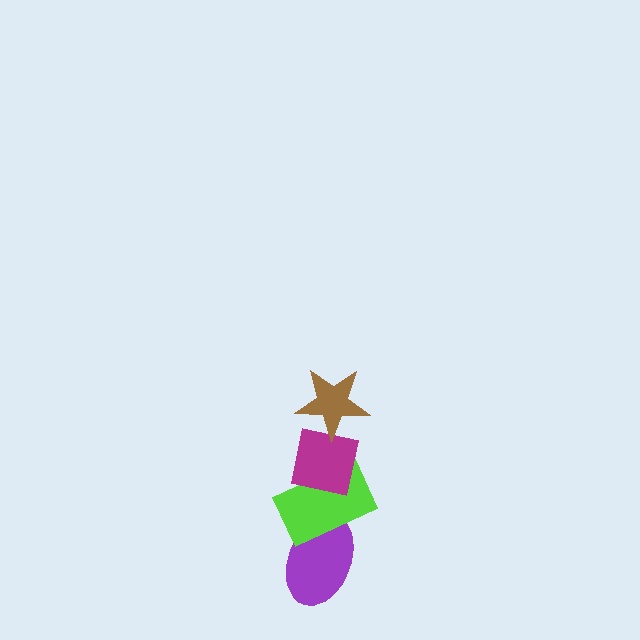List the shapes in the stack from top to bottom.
From top to bottom: the brown star, the magenta square, the lime rectangle, the purple ellipse.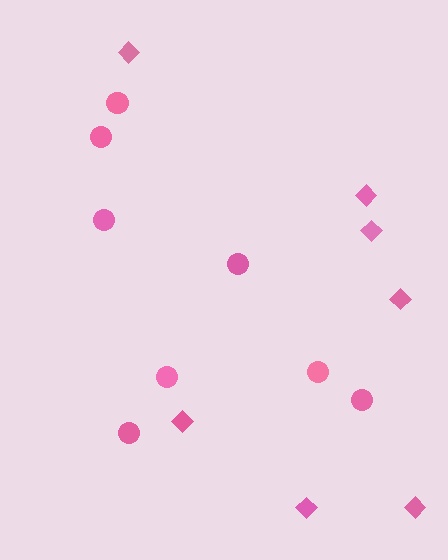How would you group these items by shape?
There are 2 groups: one group of circles (8) and one group of diamonds (7).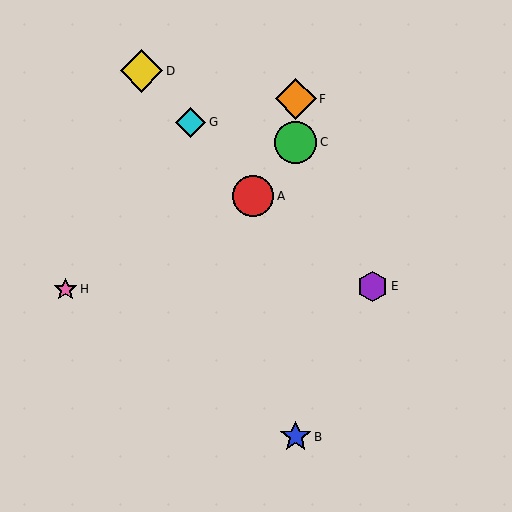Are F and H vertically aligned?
No, F is at x≈296 and H is at x≈65.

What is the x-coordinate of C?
Object C is at x≈296.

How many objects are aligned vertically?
3 objects (B, C, F) are aligned vertically.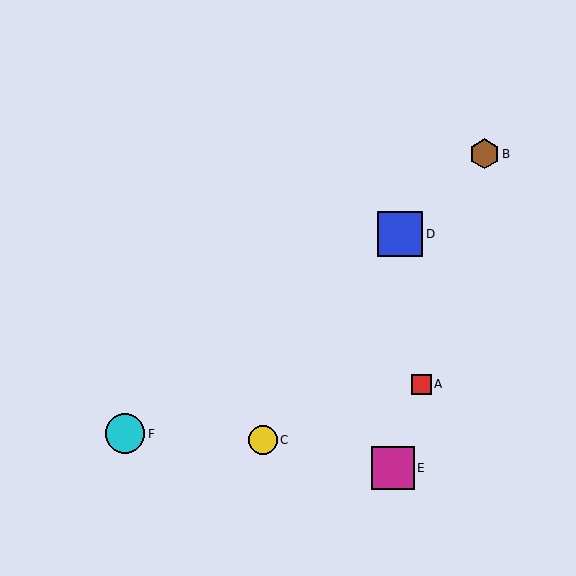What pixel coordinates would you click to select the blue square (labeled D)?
Click at (400, 234) to select the blue square D.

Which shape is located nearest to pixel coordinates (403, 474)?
The magenta square (labeled E) at (393, 468) is nearest to that location.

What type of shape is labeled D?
Shape D is a blue square.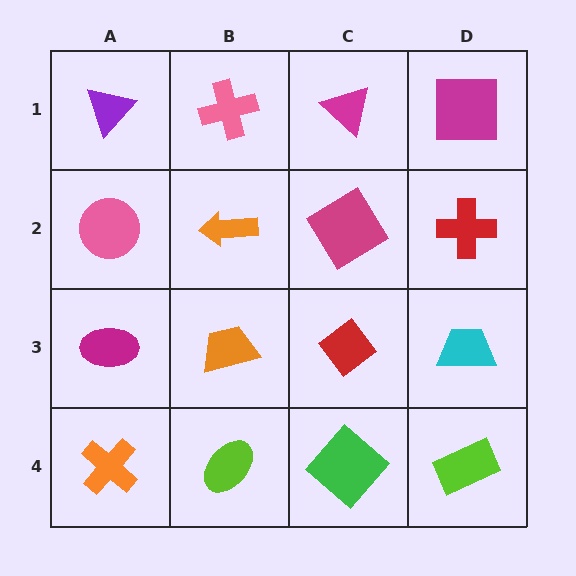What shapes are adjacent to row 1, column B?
An orange arrow (row 2, column B), a purple triangle (row 1, column A), a magenta triangle (row 1, column C).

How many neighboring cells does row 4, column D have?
2.